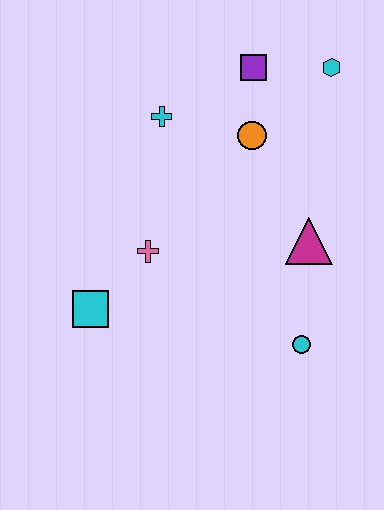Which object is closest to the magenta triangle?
The cyan circle is closest to the magenta triangle.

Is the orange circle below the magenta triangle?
No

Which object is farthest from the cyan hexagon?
The cyan square is farthest from the cyan hexagon.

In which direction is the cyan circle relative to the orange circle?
The cyan circle is below the orange circle.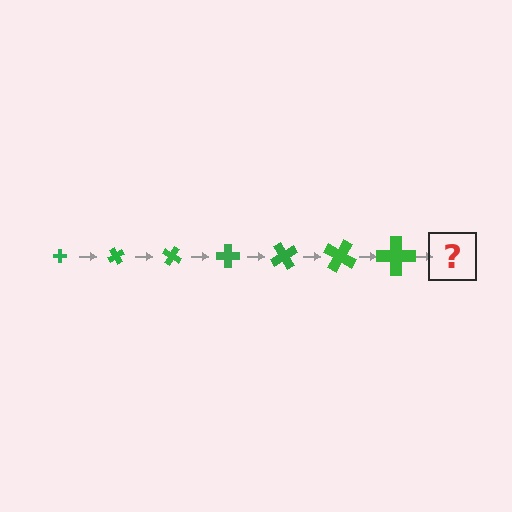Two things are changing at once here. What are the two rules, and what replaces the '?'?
The two rules are that the cross grows larger each step and it rotates 60 degrees each step. The '?' should be a cross, larger than the previous one and rotated 420 degrees from the start.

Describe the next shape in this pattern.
It should be a cross, larger than the previous one and rotated 420 degrees from the start.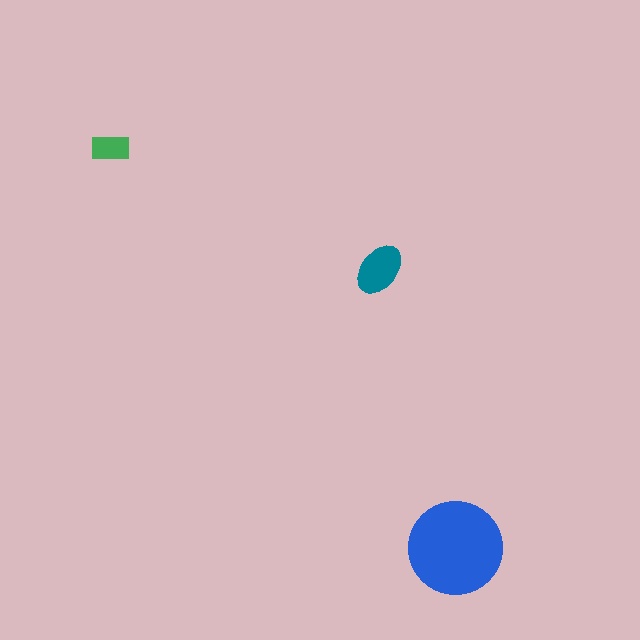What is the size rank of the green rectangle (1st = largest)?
3rd.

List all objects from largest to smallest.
The blue circle, the teal ellipse, the green rectangle.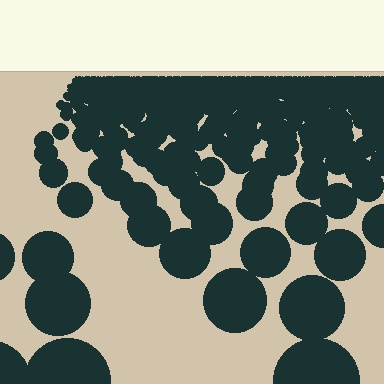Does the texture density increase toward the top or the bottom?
Density increases toward the top.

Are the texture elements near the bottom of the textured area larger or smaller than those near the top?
Larger. Near the bottom, elements are closer to the viewer and appear at a bigger on-screen size.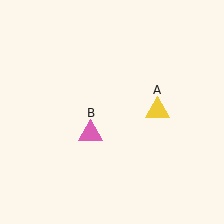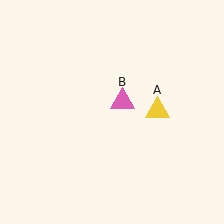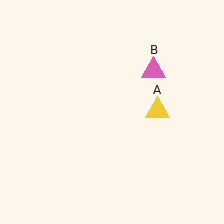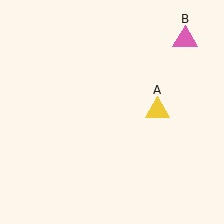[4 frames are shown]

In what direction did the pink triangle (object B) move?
The pink triangle (object B) moved up and to the right.